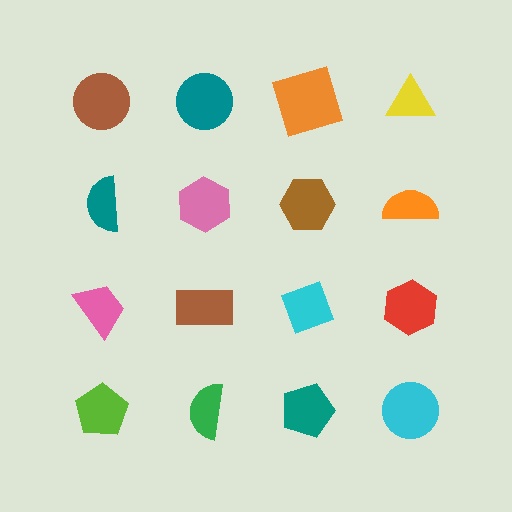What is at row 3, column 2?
A brown rectangle.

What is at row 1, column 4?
A yellow triangle.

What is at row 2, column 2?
A pink hexagon.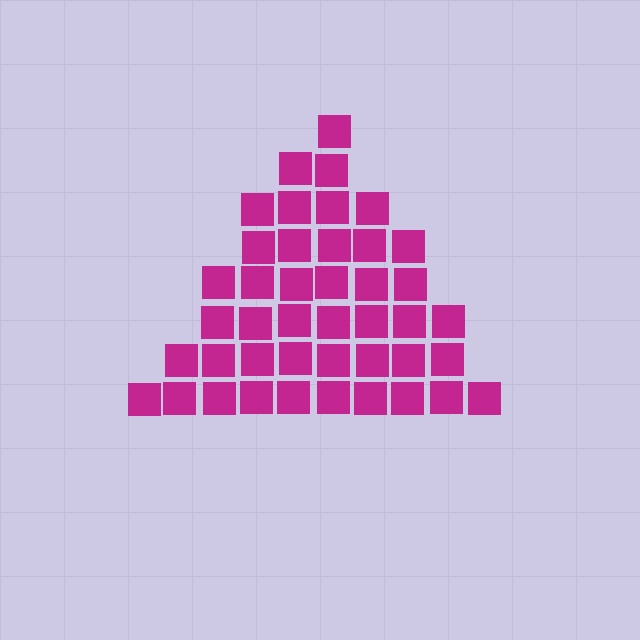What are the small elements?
The small elements are squares.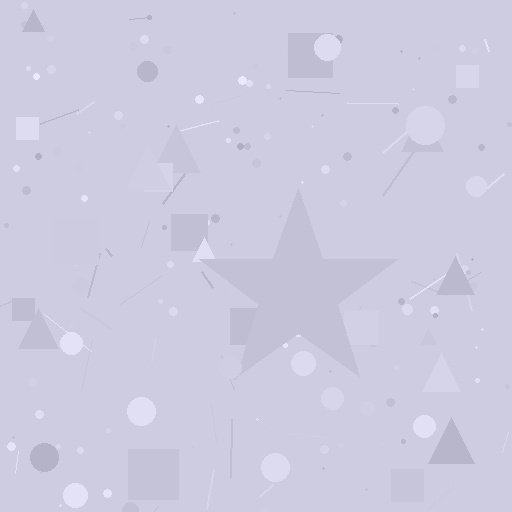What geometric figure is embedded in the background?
A star is embedded in the background.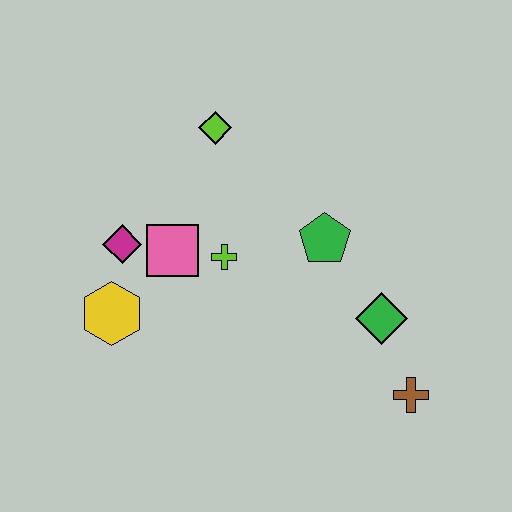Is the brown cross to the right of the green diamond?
Yes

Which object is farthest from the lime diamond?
The brown cross is farthest from the lime diamond.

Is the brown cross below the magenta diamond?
Yes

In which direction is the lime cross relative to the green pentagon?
The lime cross is to the left of the green pentagon.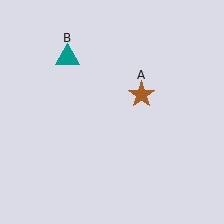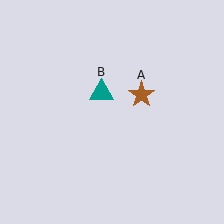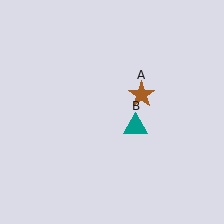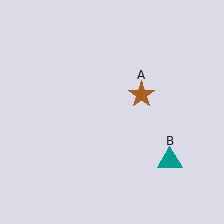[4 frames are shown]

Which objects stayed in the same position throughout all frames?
Brown star (object A) remained stationary.